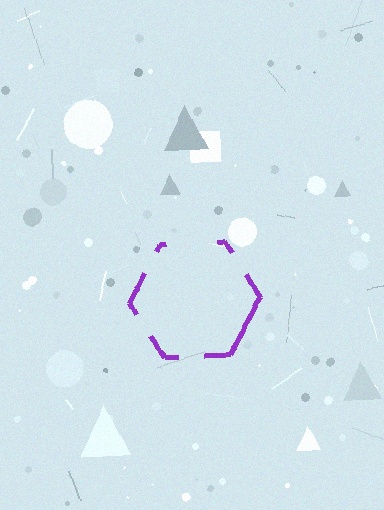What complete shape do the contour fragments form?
The contour fragments form a hexagon.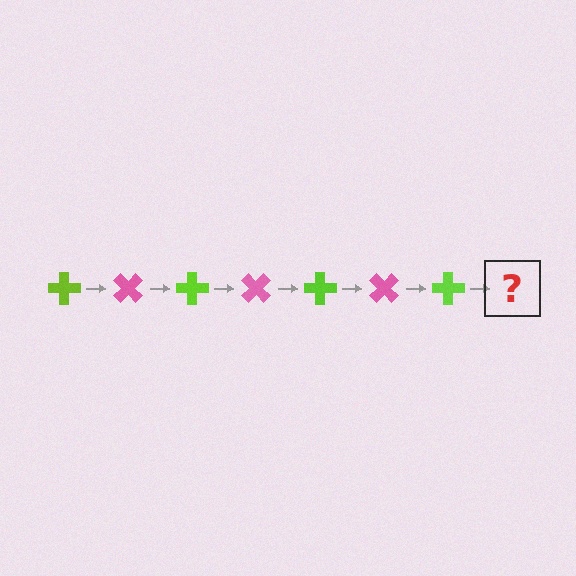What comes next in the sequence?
The next element should be a pink cross, rotated 315 degrees from the start.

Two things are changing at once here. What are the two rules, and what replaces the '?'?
The two rules are that it rotates 45 degrees each step and the color cycles through lime and pink. The '?' should be a pink cross, rotated 315 degrees from the start.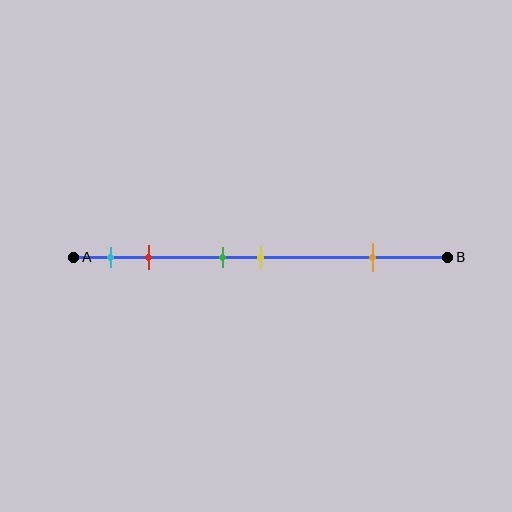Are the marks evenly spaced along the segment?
No, the marks are not evenly spaced.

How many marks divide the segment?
There are 5 marks dividing the segment.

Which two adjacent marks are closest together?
The green and yellow marks are the closest adjacent pair.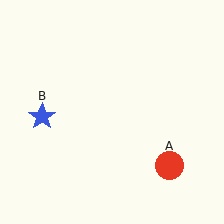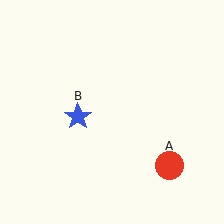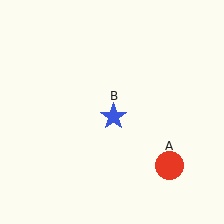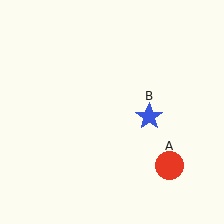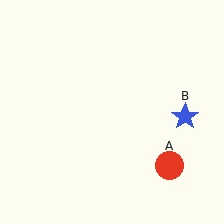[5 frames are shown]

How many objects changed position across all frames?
1 object changed position: blue star (object B).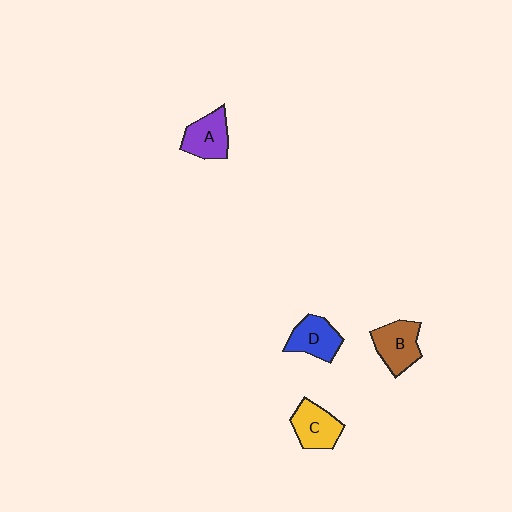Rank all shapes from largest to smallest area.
From largest to smallest: B (brown), C (yellow), A (purple), D (blue).